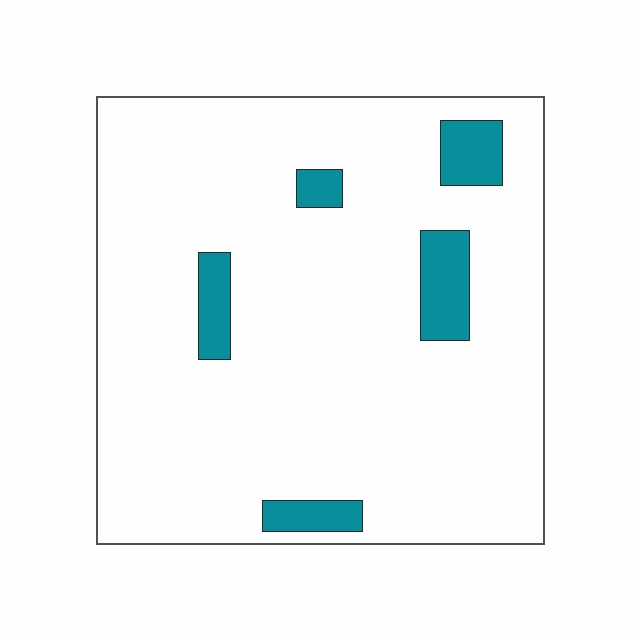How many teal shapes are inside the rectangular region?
5.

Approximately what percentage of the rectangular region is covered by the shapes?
Approximately 10%.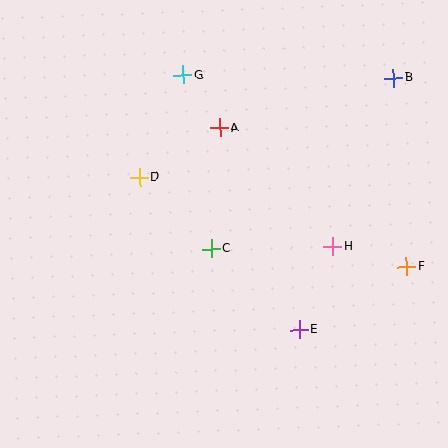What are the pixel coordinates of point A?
Point A is at (220, 128).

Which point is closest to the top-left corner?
Point G is closest to the top-left corner.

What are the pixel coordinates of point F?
Point F is at (407, 267).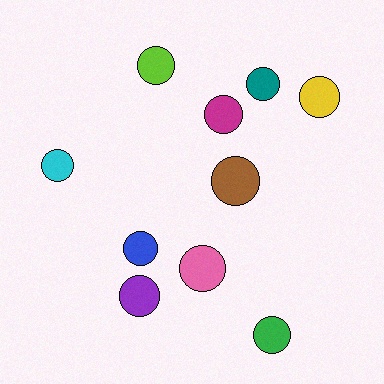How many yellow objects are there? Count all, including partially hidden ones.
There is 1 yellow object.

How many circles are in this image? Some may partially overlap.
There are 10 circles.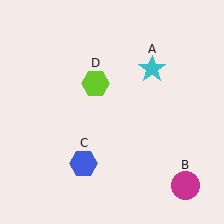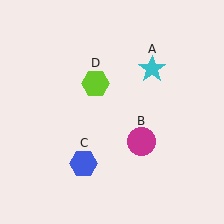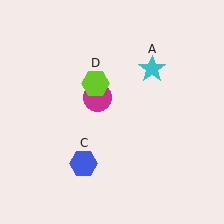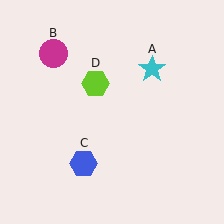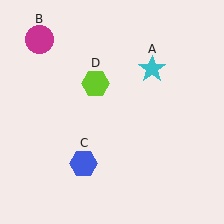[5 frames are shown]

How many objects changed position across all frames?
1 object changed position: magenta circle (object B).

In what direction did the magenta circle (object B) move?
The magenta circle (object B) moved up and to the left.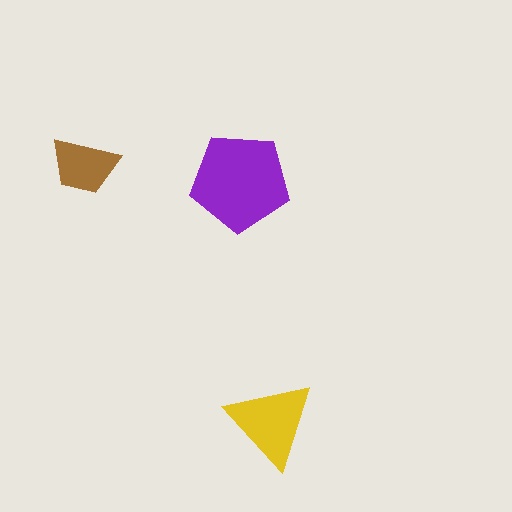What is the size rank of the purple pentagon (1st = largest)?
1st.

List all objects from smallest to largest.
The brown trapezoid, the yellow triangle, the purple pentagon.